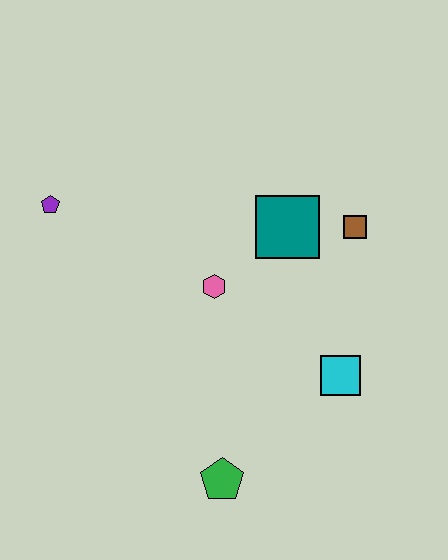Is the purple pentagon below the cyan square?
No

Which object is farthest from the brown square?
The purple pentagon is farthest from the brown square.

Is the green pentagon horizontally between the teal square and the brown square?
No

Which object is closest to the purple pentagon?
The pink hexagon is closest to the purple pentagon.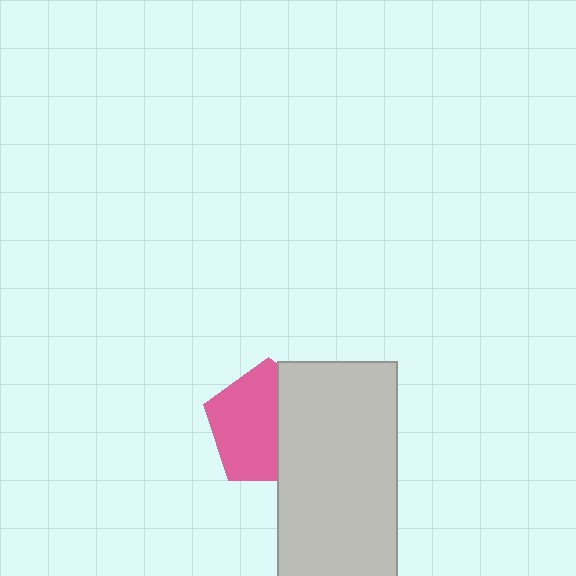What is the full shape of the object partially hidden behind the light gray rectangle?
The partially hidden object is a pink pentagon.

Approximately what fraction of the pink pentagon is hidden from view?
Roughly 40% of the pink pentagon is hidden behind the light gray rectangle.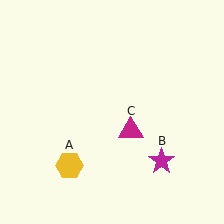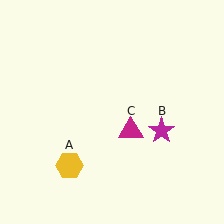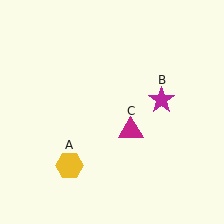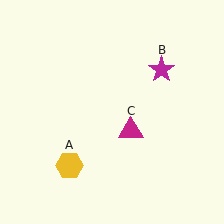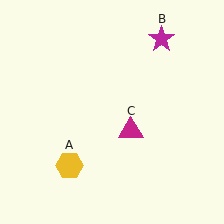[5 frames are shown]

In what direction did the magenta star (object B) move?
The magenta star (object B) moved up.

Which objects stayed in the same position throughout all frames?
Yellow hexagon (object A) and magenta triangle (object C) remained stationary.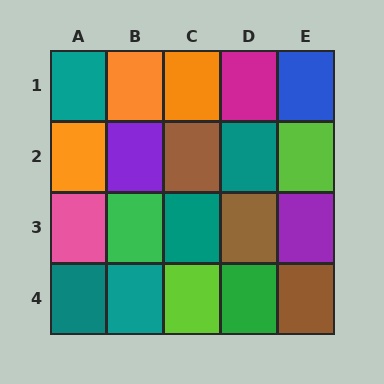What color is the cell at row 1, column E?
Blue.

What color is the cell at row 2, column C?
Brown.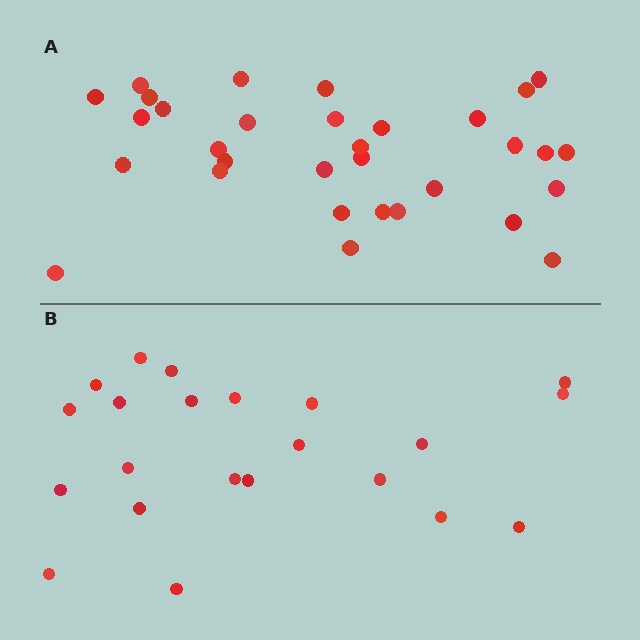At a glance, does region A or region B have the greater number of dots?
Region A (the top region) has more dots.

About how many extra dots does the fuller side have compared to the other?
Region A has roughly 10 or so more dots than region B.